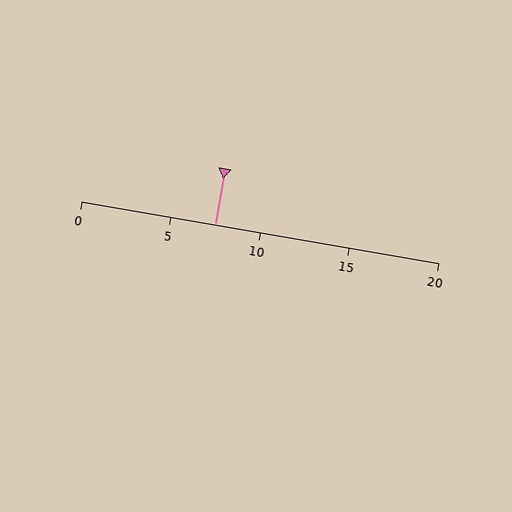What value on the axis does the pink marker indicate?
The marker indicates approximately 7.5.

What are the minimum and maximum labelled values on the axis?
The axis runs from 0 to 20.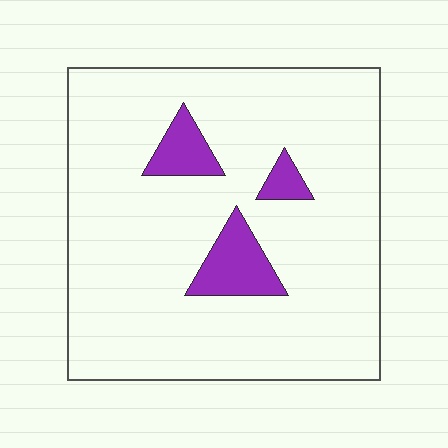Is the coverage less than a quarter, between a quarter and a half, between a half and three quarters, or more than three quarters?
Less than a quarter.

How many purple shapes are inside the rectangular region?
3.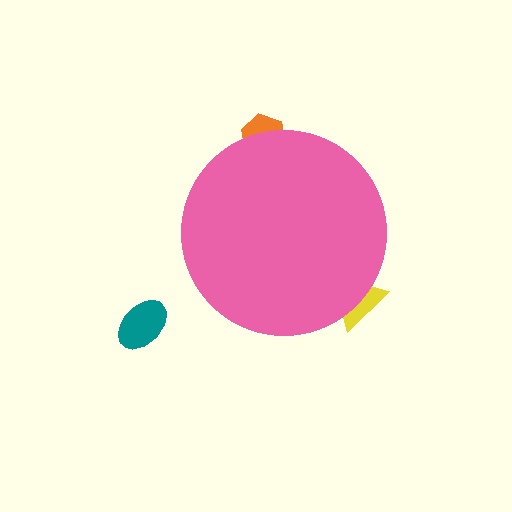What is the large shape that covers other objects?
A pink circle.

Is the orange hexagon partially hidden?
Yes, the orange hexagon is partially hidden behind the pink circle.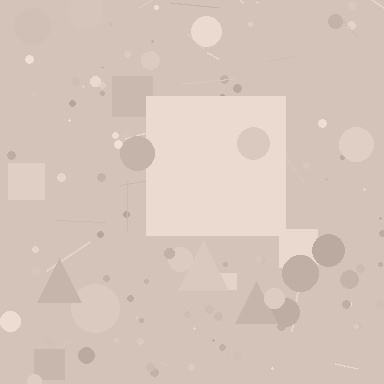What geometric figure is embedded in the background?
A square is embedded in the background.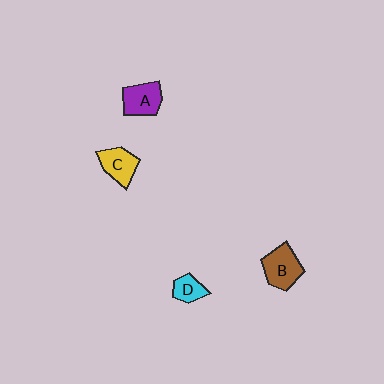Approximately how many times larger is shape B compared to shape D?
Approximately 1.8 times.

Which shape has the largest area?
Shape B (brown).